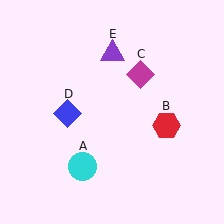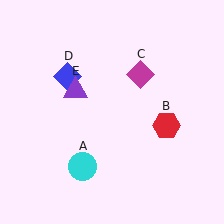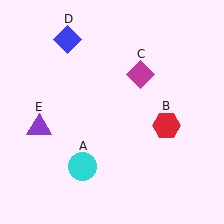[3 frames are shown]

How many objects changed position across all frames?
2 objects changed position: blue diamond (object D), purple triangle (object E).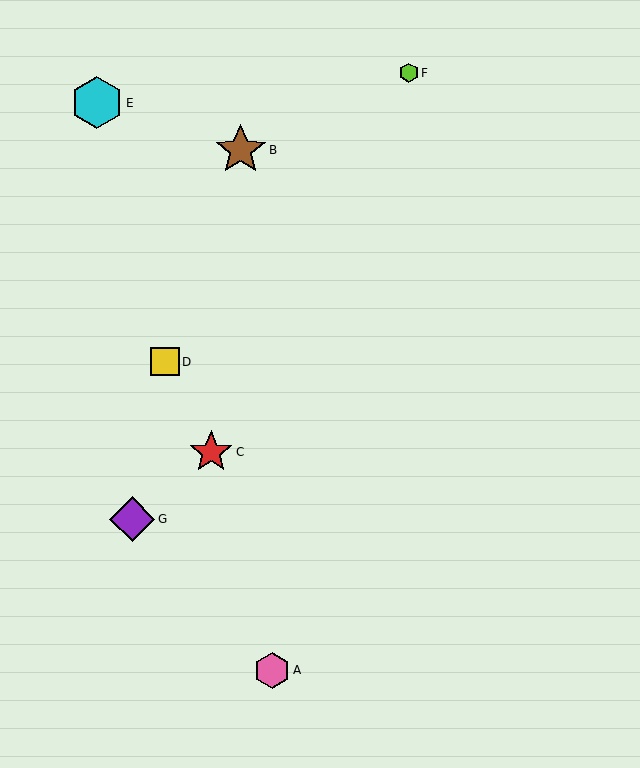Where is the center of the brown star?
The center of the brown star is at (241, 150).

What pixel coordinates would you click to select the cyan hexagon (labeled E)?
Click at (97, 103) to select the cyan hexagon E.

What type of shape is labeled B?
Shape B is a brown star.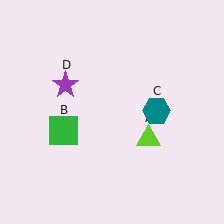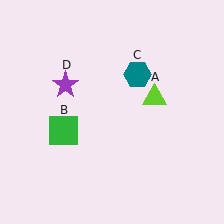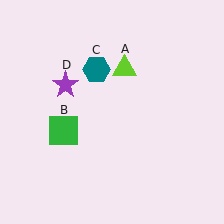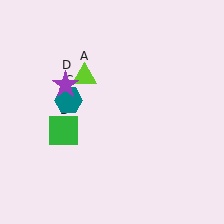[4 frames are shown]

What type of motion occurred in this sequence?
The lime triangle (object A), teal hexagon (object C) rotated counterclockwise around the center of the scene.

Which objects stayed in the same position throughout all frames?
Green square (object B) and purple star (object D) remained stationary.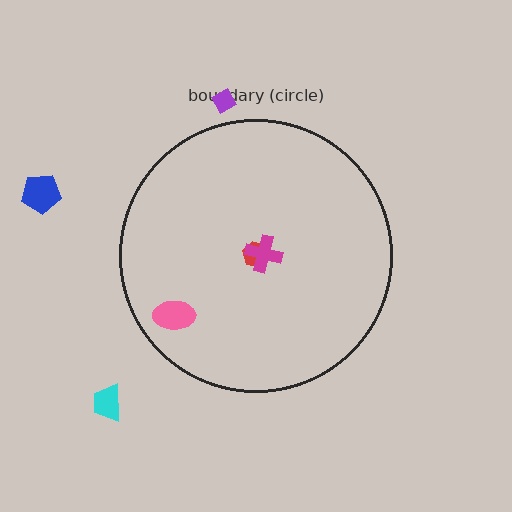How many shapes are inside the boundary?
3 inside, 3 outside.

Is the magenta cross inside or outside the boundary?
Inside.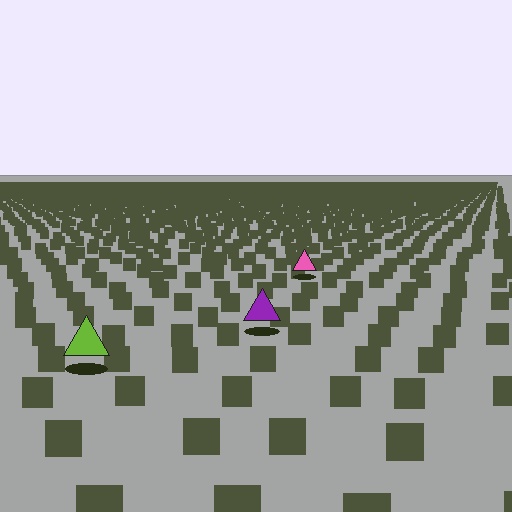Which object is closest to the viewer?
The lime triangle is closest. The texture marks near it are larger and more spread out.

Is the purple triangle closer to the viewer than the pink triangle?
Yes. The purple triangle is closer — you can tell from the texture gradient: the ground texture is coarser near it.